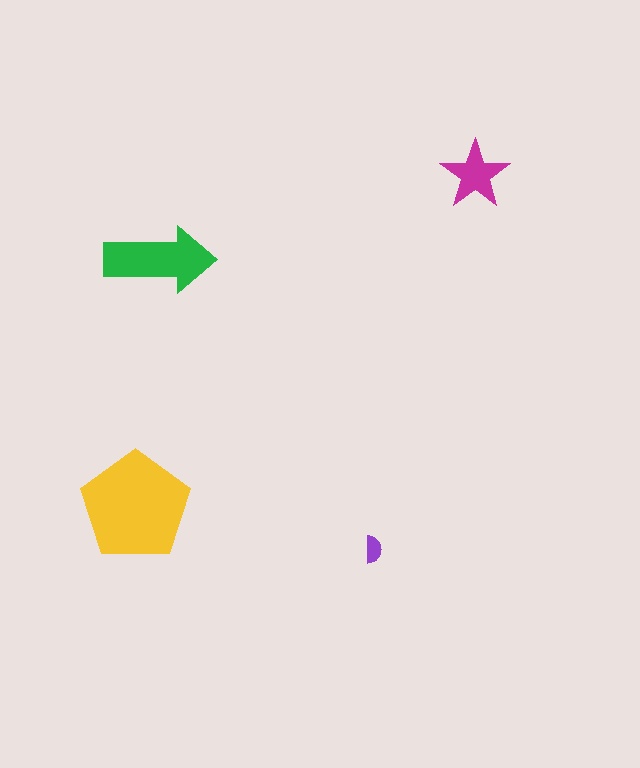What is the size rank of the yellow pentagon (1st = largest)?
1st.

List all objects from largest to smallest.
The yellow pentagon, the green arrow, the magenta star, the purple semicircle.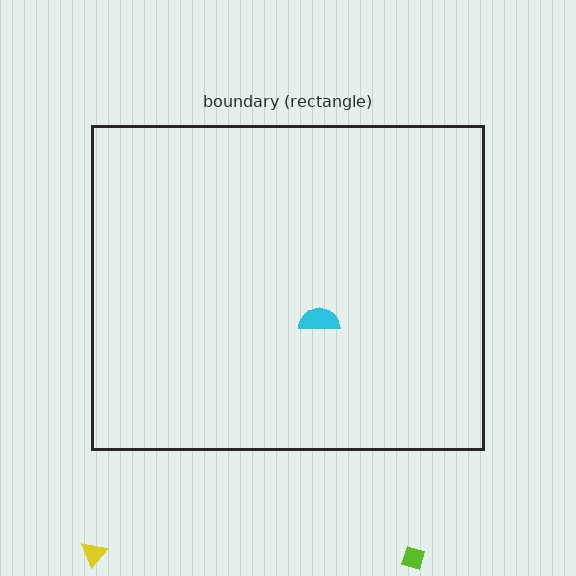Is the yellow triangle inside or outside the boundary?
Outside.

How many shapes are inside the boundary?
1 inside, 2 outside.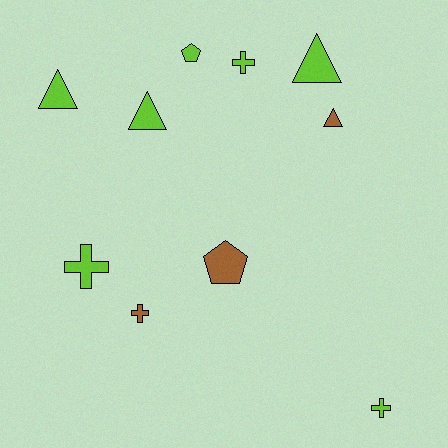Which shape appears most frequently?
Cross, with 4 objects.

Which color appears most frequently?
Lime, with 7 objects.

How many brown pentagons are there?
There is 1 brown pentagon.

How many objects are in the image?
There are 10 objects.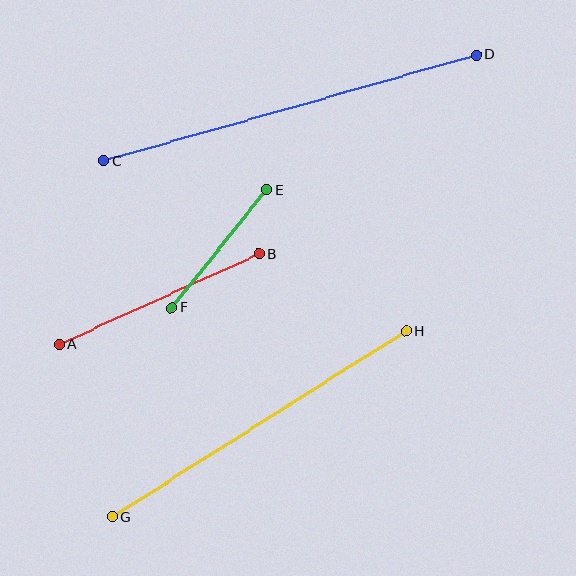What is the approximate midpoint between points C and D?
The midpoint is at approximately (290, 108) pixels.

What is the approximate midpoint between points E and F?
The midpoint is at approximately (219, 249) pixels.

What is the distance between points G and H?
The distance is approximately 347 pixels.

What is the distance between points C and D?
The distance is approximately 387 pixels.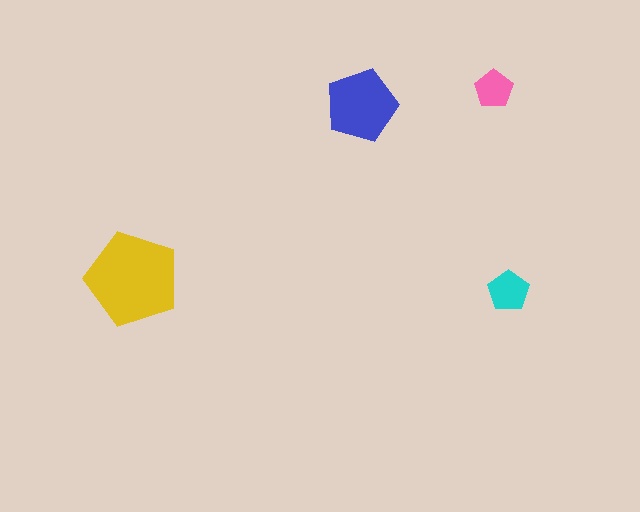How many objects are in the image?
There are 4 objects in the image.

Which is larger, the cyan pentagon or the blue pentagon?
The blue one.